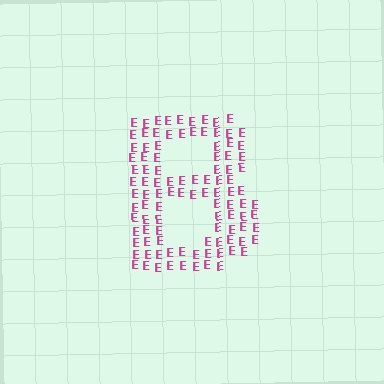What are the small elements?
The small elements are letter E's.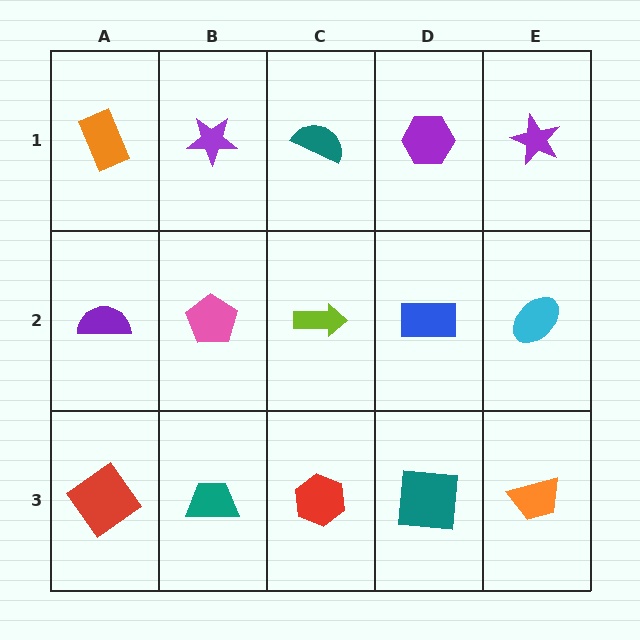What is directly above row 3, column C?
A lime arrow.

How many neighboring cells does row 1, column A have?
2.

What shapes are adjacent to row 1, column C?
A lime arrow (row 2, column C), a purple star (row 1, column B), a purple hexagon (row 1, column D).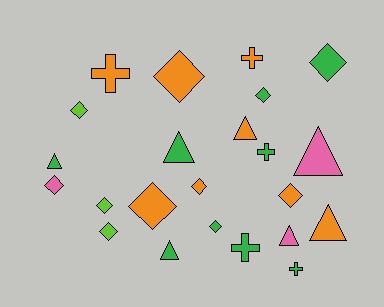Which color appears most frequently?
Green, with 9 objects.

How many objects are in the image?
There are 23 objects.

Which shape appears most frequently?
Diamond, with 11 objects.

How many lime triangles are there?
There are no lime triangles.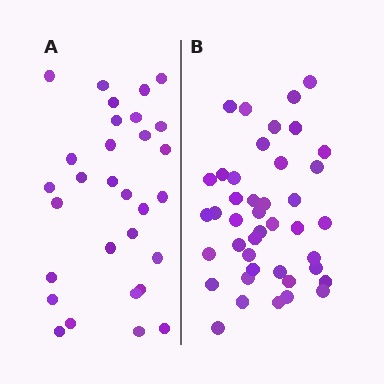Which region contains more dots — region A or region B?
Region B (the right region) has more dots.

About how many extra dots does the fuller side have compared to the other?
Region B has roughly 12 or so more dots than region A.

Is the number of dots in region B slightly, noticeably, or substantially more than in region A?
Region B has noticeably more, but not dramatically so. The ratio is roughly 1.4 to 1.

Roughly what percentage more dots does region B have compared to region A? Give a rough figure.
About 40% more.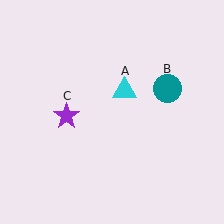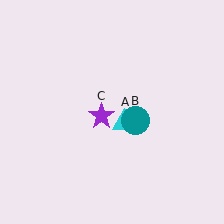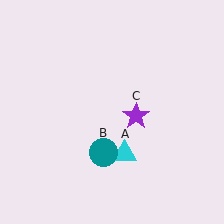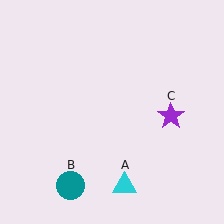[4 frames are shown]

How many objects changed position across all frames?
3 objects changed position: cyan triangle (object A), teal circle (object B), purple star (object C).